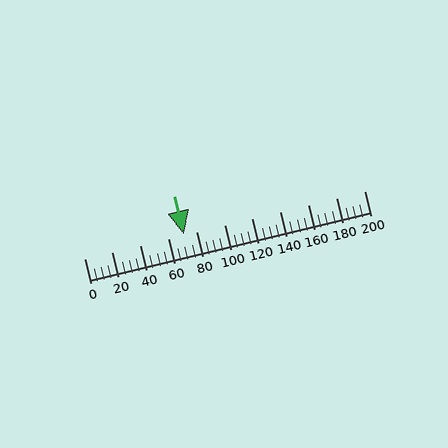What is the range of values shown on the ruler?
The ruler shows values from 0 to 200.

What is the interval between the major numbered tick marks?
The major tick marks are spaced 20 units apart.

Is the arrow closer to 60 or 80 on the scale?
The arrow is closer to 80.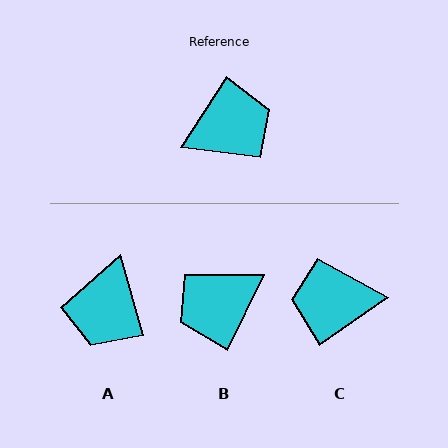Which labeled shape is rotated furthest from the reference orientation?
B, about 174 degrees away.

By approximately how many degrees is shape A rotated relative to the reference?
Approximately 132 degrees clockwise.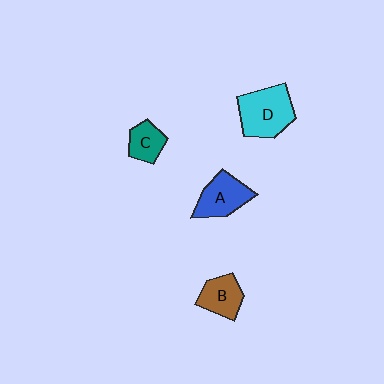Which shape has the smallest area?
Shape C (teal).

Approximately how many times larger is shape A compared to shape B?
Approximately 1.2 times.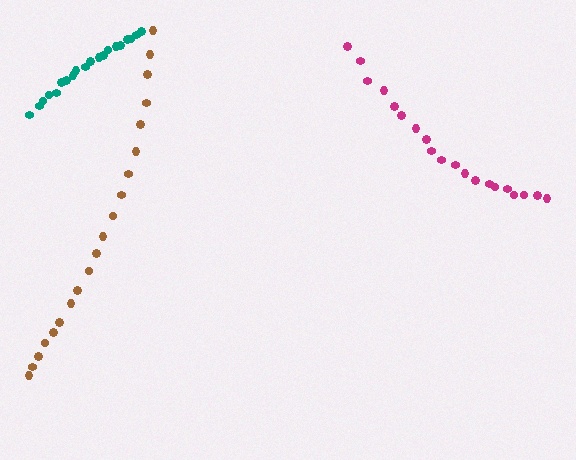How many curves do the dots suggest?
There are 3 distinct paths.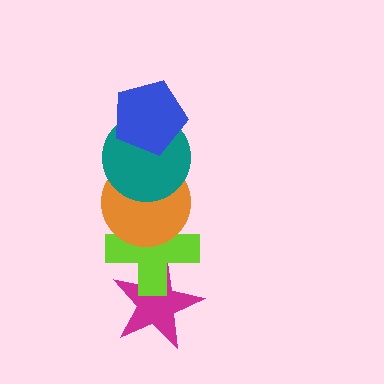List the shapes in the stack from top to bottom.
From top to bottom: the blue pentagon, the teal circle, the orange circle, the lime cross, the magenta star.